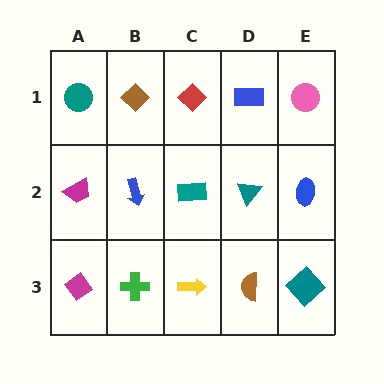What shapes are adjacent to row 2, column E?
A pink circle (row 1, column E), a teal diamond (row 3, column E), a teal triangle (row 2, column D).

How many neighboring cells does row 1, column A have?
2.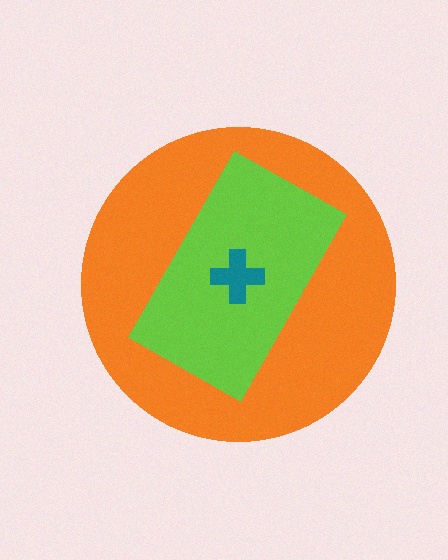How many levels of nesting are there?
3.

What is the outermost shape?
The orange circle.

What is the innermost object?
The teal cross.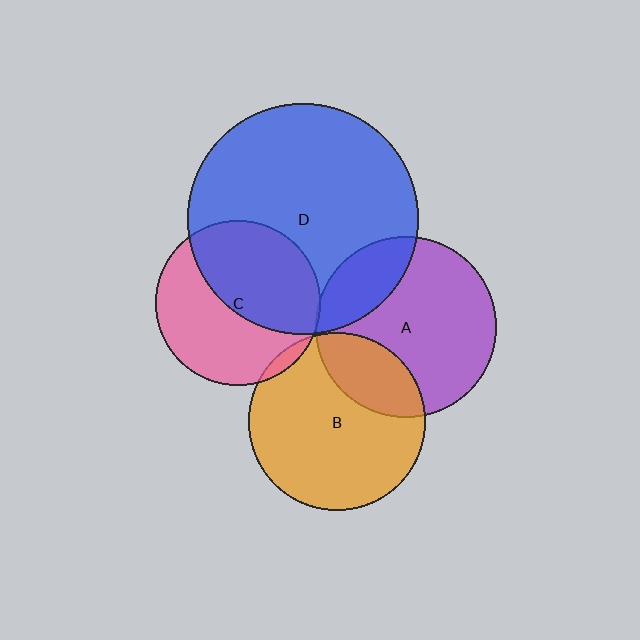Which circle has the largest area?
Circle D (blue).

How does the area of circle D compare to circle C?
Approximately 2.0 times.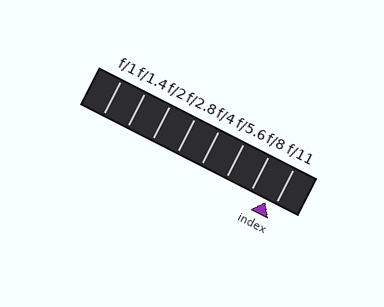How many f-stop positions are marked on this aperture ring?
There are 8 f-stop positions marked.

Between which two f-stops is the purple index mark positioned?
The index mark is between f/8 and f/11.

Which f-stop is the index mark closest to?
The index mark is closest to f/11.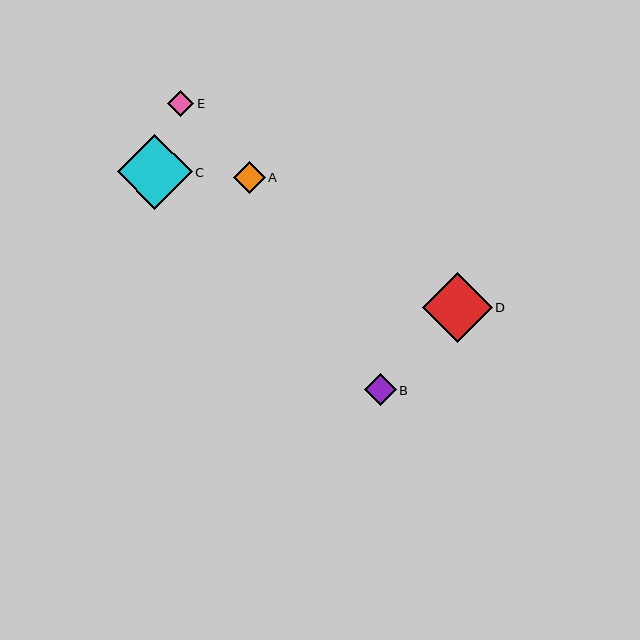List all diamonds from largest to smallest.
From largest to smallest: C, D, B, A, E.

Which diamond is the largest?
Diamond C is the largest with a size of approximately 75 pixels.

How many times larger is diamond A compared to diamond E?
Diamond A is approximately 1.2 times the size of diamond E.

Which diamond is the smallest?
Diamond E is the smallest with a size of approximately 26 pixels.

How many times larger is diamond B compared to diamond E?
Diamond B is approximately 1.2 times the size of diamond E.